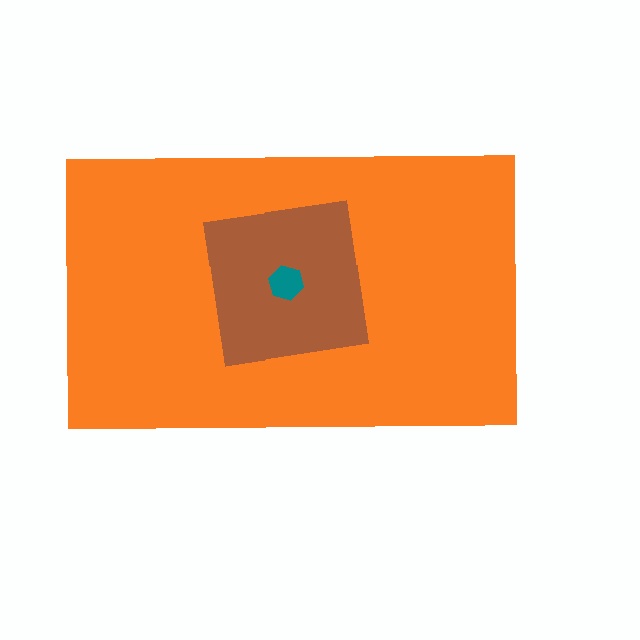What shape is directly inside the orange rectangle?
The brown square.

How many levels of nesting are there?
3.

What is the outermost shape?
The orange rectangle.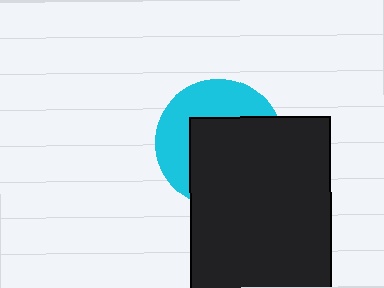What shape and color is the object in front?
The object in front is a black rectangle.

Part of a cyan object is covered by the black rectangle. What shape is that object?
It is a circle.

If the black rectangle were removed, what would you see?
You would see the complete cyan circle.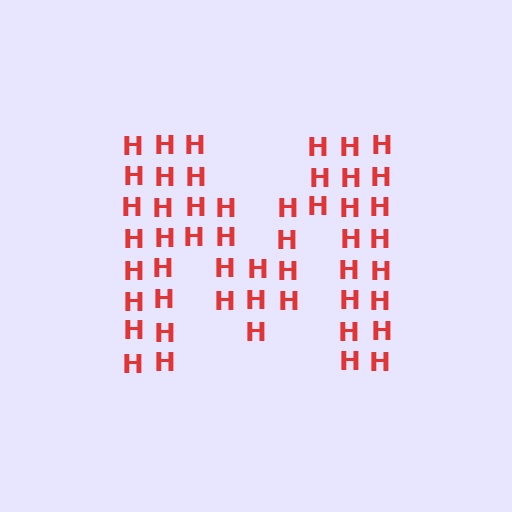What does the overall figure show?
The overall figure shows the letter M.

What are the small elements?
The small elements are letter H's.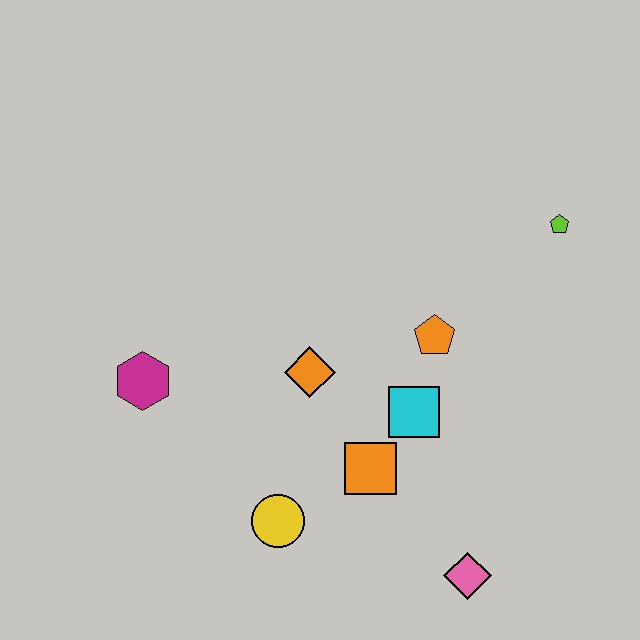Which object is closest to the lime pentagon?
The orange pentagon is closest to the lime pentagon.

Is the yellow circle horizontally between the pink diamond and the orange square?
No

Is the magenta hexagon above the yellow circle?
Yes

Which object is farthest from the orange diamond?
The lime pentagon is farthest from the orange diamond.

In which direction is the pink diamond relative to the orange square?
The pink diamond is below the orange square.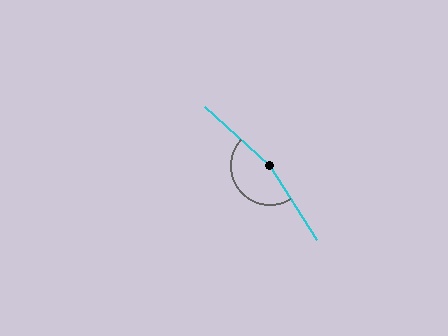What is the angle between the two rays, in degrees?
Approximately 165 degrees.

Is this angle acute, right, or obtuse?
It is obtuse.